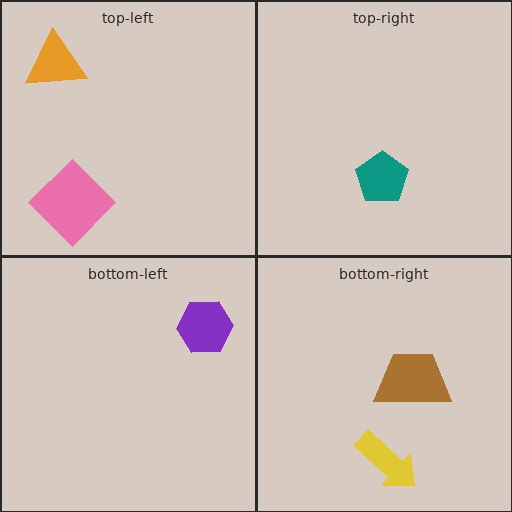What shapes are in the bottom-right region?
The yellow arrow, the brown trapezoid.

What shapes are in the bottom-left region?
The purple hexagon.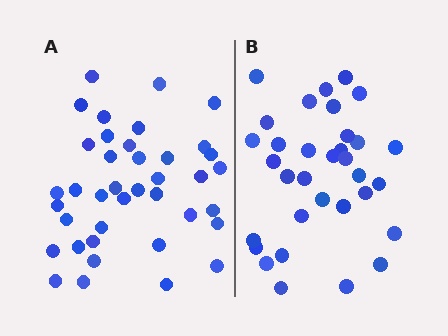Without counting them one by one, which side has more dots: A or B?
Region A (the left region) has more dots.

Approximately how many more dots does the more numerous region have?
Region A has about 6 more dots than region B.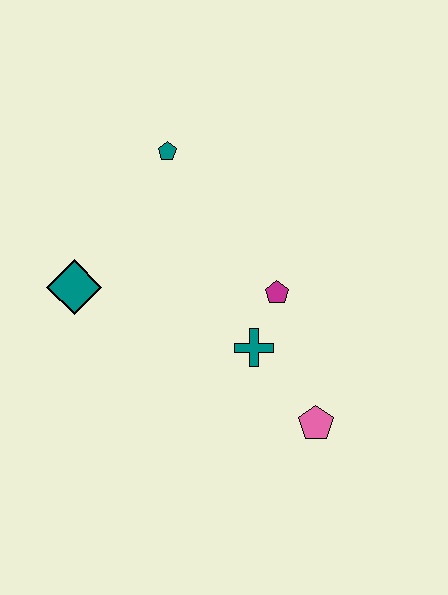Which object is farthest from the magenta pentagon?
The teal diamond is farthest from the magenta pentagon.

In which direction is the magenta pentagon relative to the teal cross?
The magenta pentagon is above the teal cross.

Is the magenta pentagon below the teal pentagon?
Yes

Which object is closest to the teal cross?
The magenta pentagon is closest to the teal cross.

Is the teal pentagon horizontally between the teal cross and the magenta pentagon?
No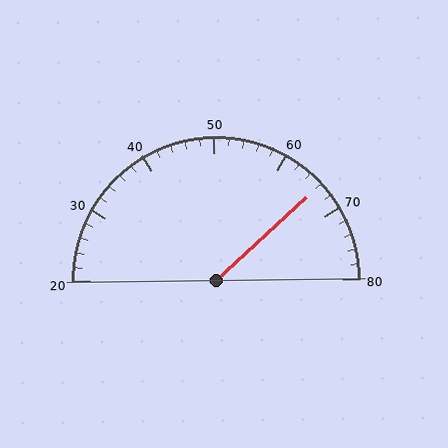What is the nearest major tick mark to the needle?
The nearest major tick mark is 70.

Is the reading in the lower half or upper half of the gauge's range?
The reading is in the upper half of the range (20 to 80).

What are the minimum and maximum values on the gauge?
The gauge ranges from 20 to 80.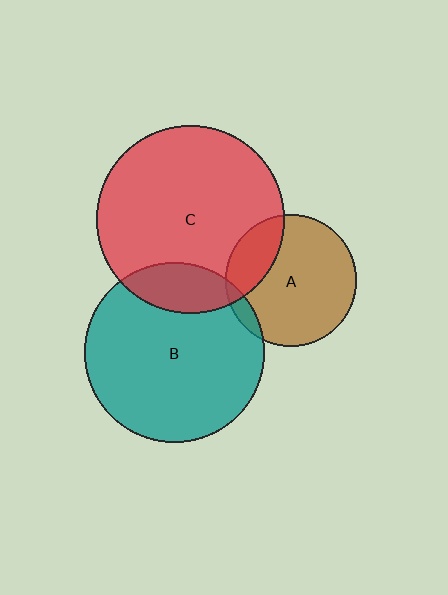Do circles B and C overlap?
Yes.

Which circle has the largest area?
Circle C (red).